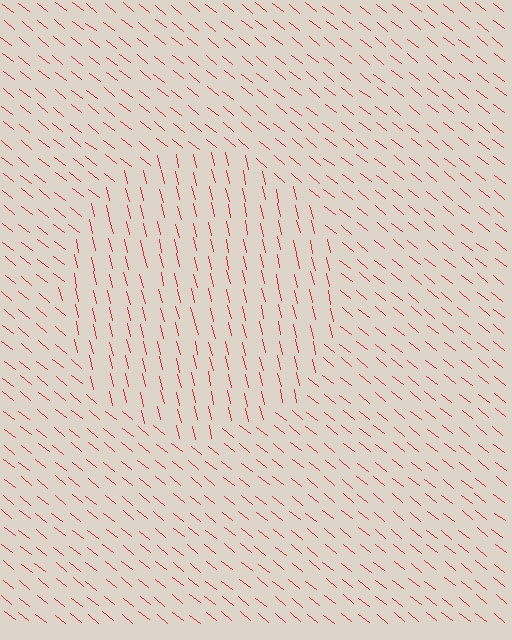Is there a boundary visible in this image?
Yes, there is a texture boundary formed by a change in line orientation.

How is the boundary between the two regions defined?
The boundary is defined purely by a change in line orientation (approximately 38 degrees difference). All lines are the same color and thickness.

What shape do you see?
I see a circle.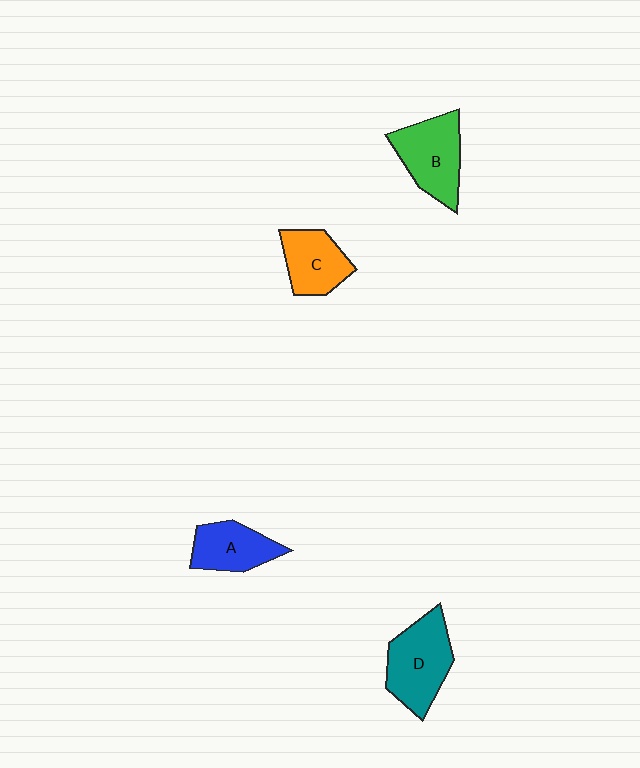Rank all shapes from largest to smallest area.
From largest to smallest: D (teal), B (green), C (orange), A (blue).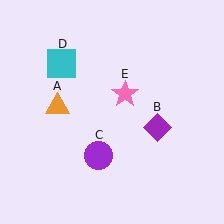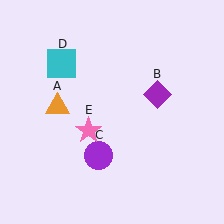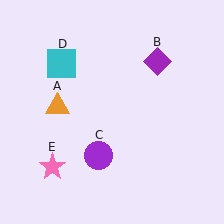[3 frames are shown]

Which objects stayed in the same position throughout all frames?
Orange triangle (object A) and purple circle (object C) and cyan square (object D) remained stationary.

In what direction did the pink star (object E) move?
The pink star (object E) moved down and to the left.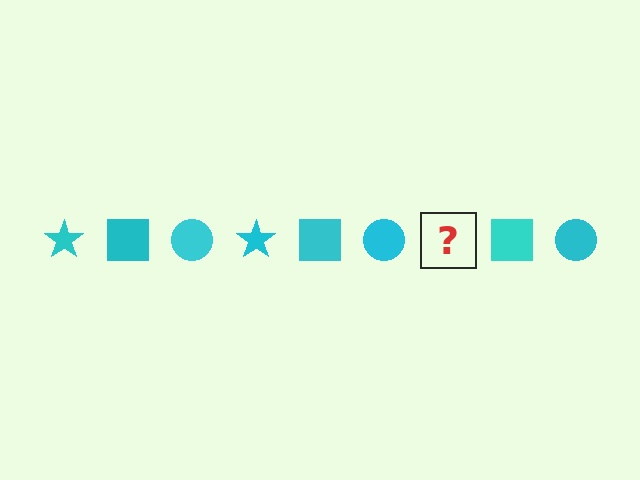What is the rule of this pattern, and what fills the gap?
The rule is that the pattern cycles through star, square, circle shapes in cyan. The gap should be filled with a cyan star.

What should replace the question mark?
The question mark should be replaced with a cyan star.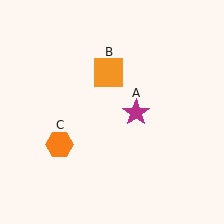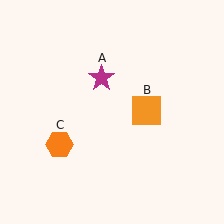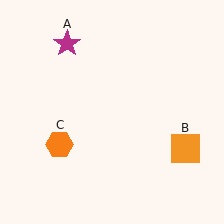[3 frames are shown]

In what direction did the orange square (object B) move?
The orange square (object B) moved down and to the right.